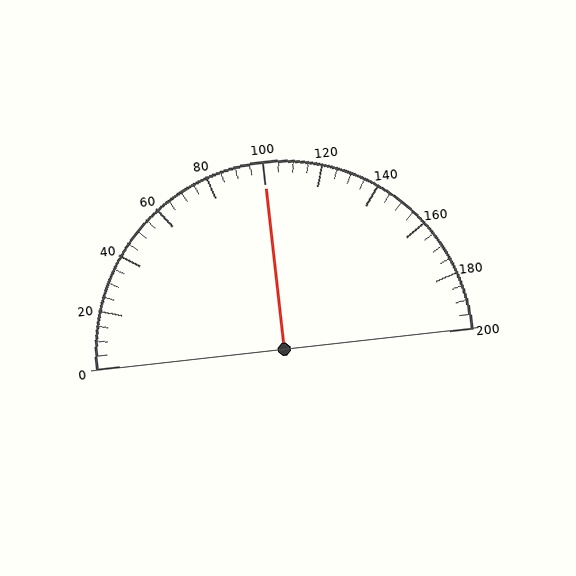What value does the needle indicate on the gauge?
The needle indicates approximately 100.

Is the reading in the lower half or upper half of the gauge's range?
The reading is in the upper half of the range (0 to 200).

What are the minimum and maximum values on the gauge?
The gauge ranges from 0 to 200.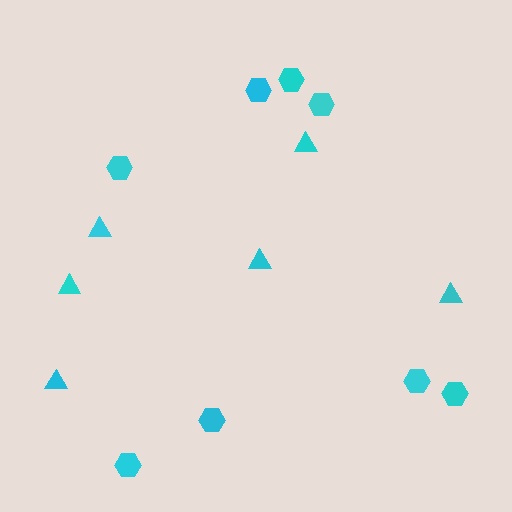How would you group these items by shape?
There are 2 groups: one group of triangles (6) and one group of hexagons (8).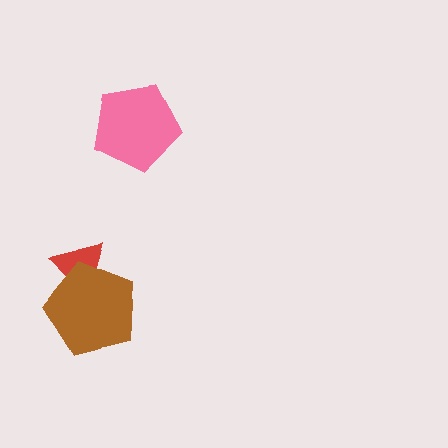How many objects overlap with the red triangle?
1 object overlaps with the red triangle.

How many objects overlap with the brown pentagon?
1 object overlaps with the brown pentagon.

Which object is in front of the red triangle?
The brown pentagon is in front of the red triangle.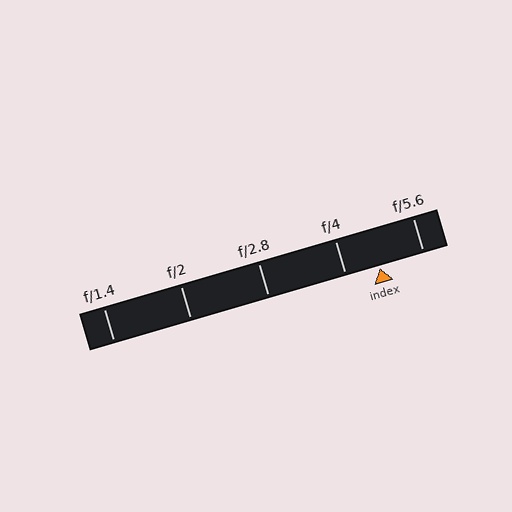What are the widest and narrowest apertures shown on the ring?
The widest aperture shown is f/1.4 and the narrowest is f/5.6.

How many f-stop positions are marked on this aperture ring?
There are 5 f-stop positions marked.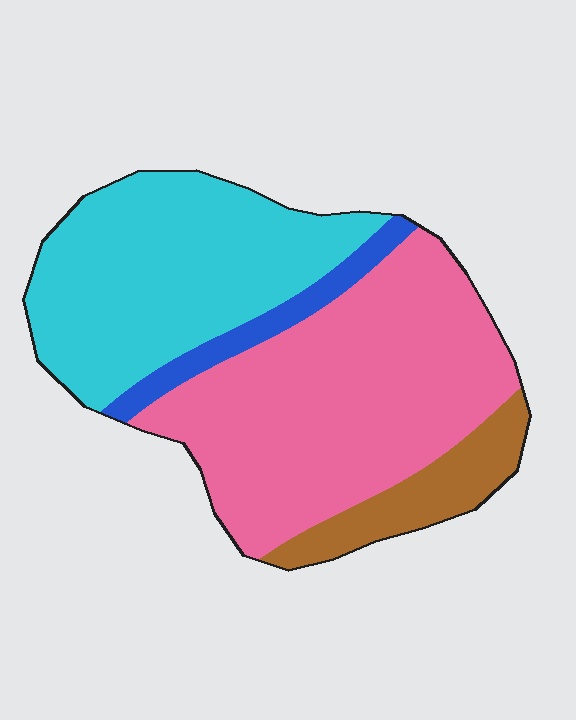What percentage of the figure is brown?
Brown takes up less than a quarter of the figure.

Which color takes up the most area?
Pink, at roughly 45%.